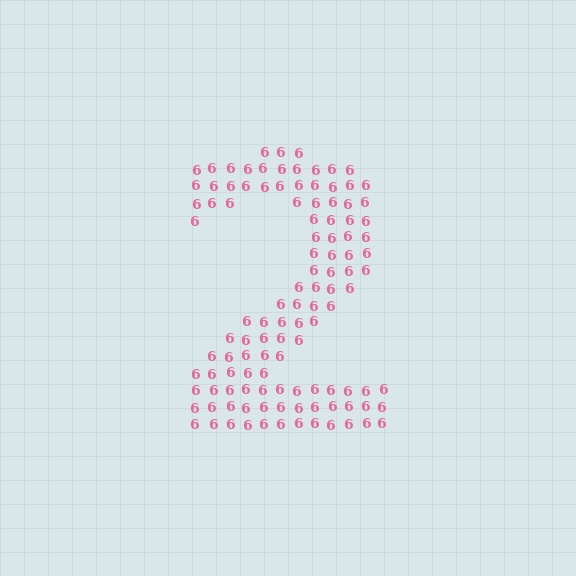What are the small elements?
The small elements are digit 6's.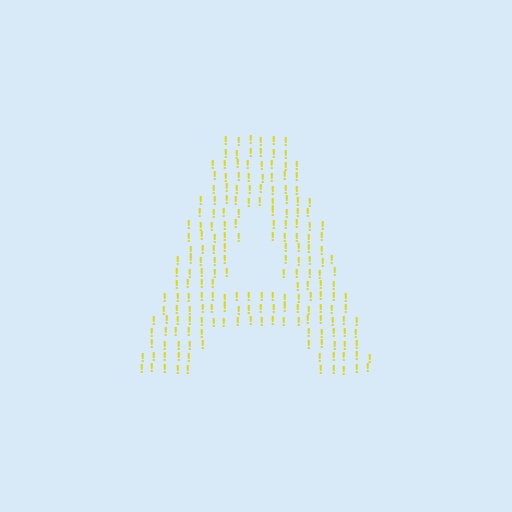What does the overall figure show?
The overall figure shows the letter A.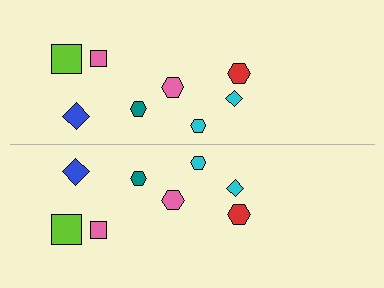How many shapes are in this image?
There are 16 shapes in this image.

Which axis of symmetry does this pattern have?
The pattern has a horizontal axis of symmetry running through the center of the image.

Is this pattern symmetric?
Yes, this pattern has bilateral (reflection) symmetry.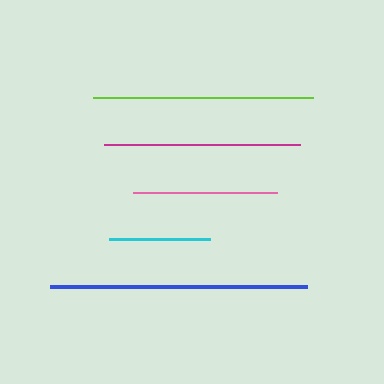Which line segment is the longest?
The blue line is the longest at approximately 257 pixels.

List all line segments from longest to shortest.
From longest to shortest: blue, lime, magenta, pink, cyan.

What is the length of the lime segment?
The lime segment is approximately 220 pixels long.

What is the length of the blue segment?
The blue segment is approximately 257 pixels long.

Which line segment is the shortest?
The cyan line is the shortest at approximately 101 pixels.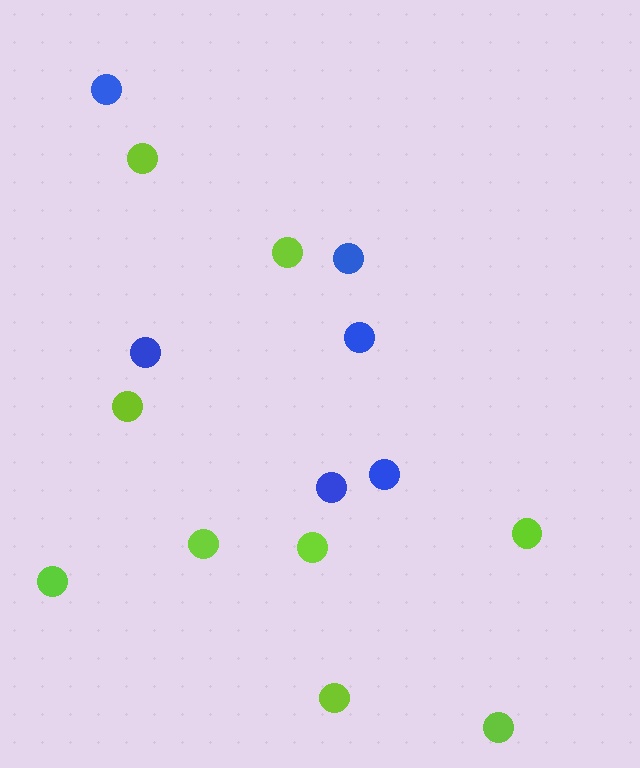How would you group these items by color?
There are 2 groups: one group of blue circles (6) and one group of lime circles (9).